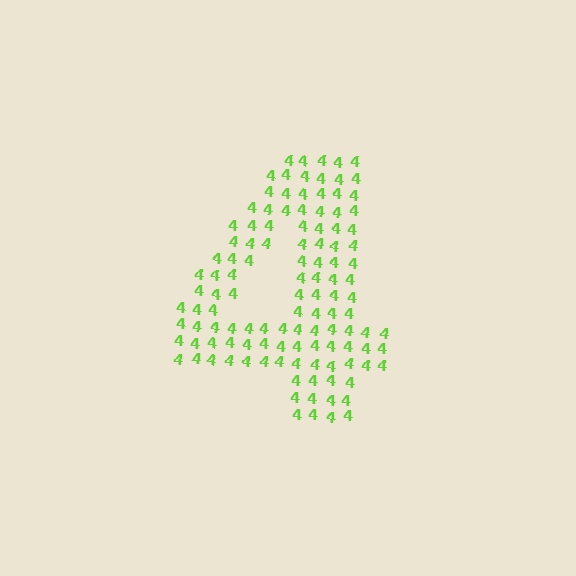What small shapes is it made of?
It is made of small digit 4's.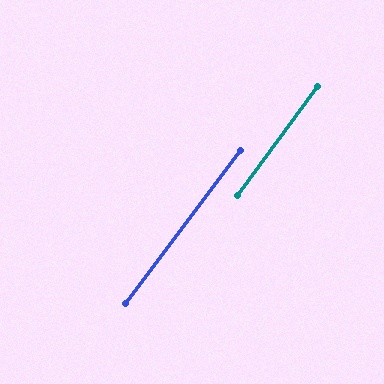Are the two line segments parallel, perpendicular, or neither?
Parallel — their directions differ by only 0.8°.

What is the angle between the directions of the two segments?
Approximately 1 degree.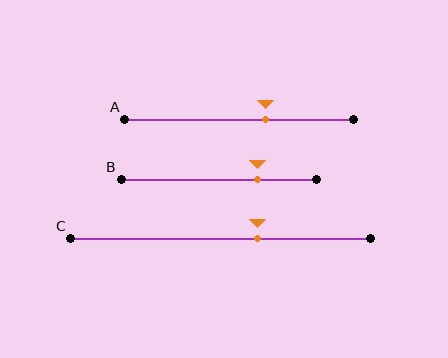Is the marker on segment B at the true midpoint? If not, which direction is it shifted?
No, the marker on segment B is shifted to the right by about 20% of the segment length.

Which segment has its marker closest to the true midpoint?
Segment A has its marker closest to the true midpoint.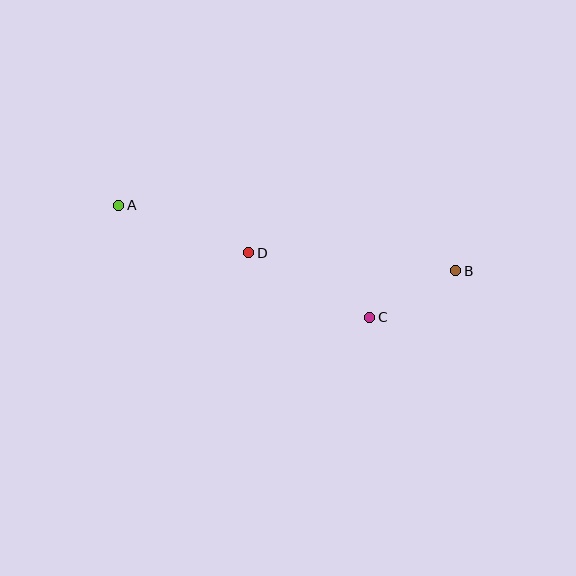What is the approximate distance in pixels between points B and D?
The distance between B and D is approximately 208 pixels.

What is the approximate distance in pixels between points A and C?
The distance between A and C is approximately 275 pixels.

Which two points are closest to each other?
Points B and C are closest to each other.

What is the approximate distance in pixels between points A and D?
The distance between A and D is approximately 138 pixels.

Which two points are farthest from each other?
Points A and B are farthest from each other.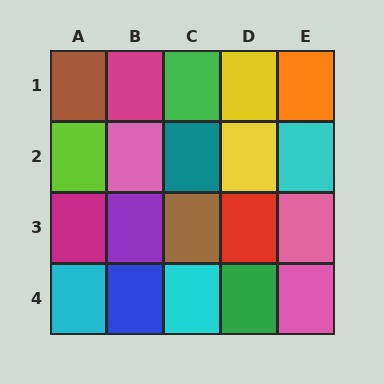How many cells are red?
1 cell is red.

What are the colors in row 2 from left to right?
Lime, pink, teal, yellow, cyan.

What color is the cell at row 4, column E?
Pink.